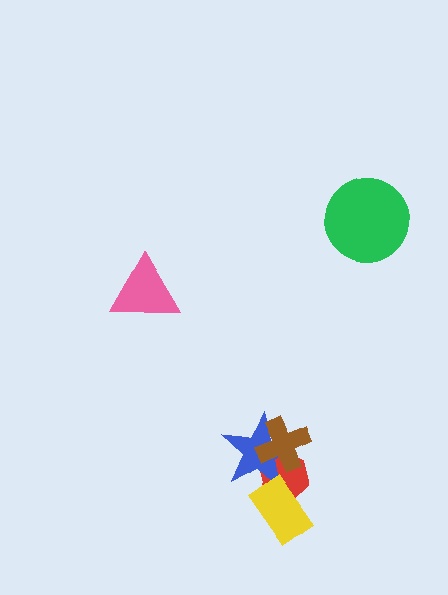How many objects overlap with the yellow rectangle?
2 objects overlap with the yellow rectangle.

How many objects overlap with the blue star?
3 objects overlap with the blue star.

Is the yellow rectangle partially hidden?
No, no other shape covers it.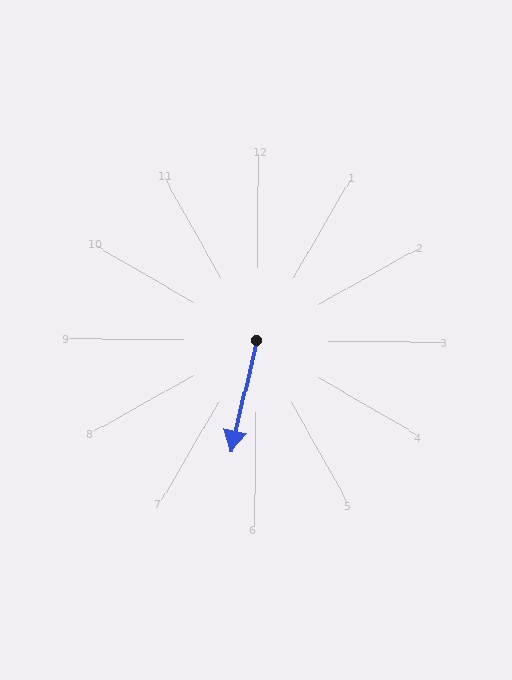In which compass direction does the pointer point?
South.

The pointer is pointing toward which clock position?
Roughly 6 o'clock.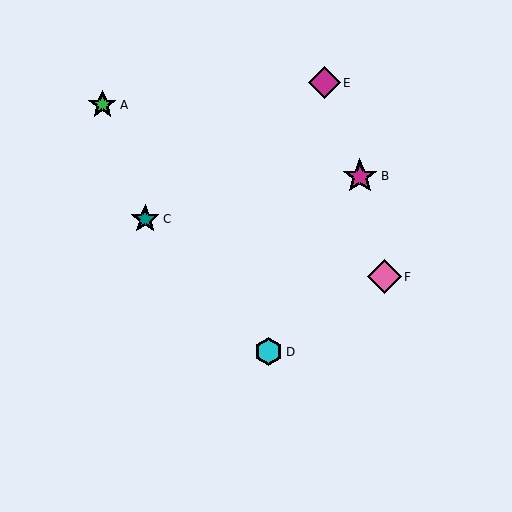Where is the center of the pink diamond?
The center of the pink diamond is at (384, 277).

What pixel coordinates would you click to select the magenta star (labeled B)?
Click at (360, 177) to select the magenta star B.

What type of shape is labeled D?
Shape D is a cyan hexagon.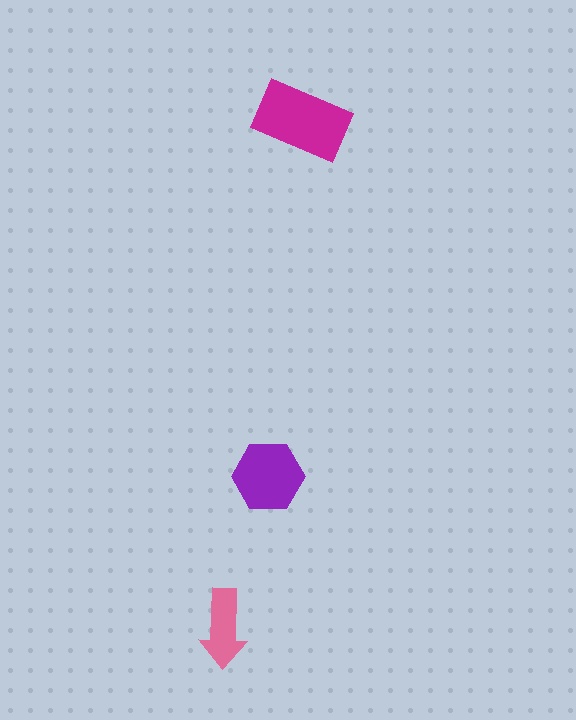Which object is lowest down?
The pink arrow is bottommost.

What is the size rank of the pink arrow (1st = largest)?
3rd.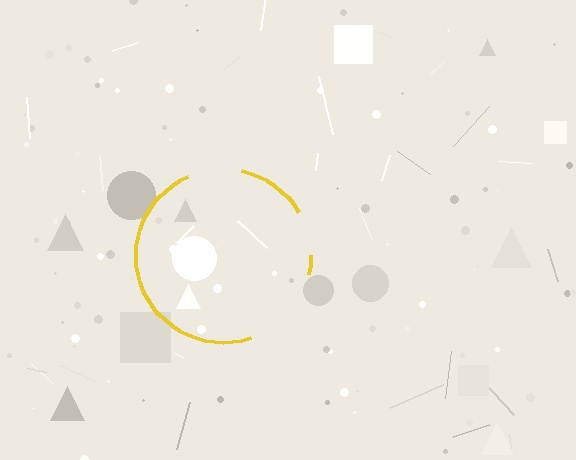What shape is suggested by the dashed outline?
The dashed outline suggests a circle.